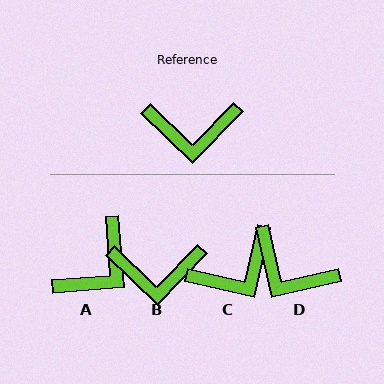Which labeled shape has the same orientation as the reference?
B.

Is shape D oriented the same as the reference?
No, it is off by about 33 degrees.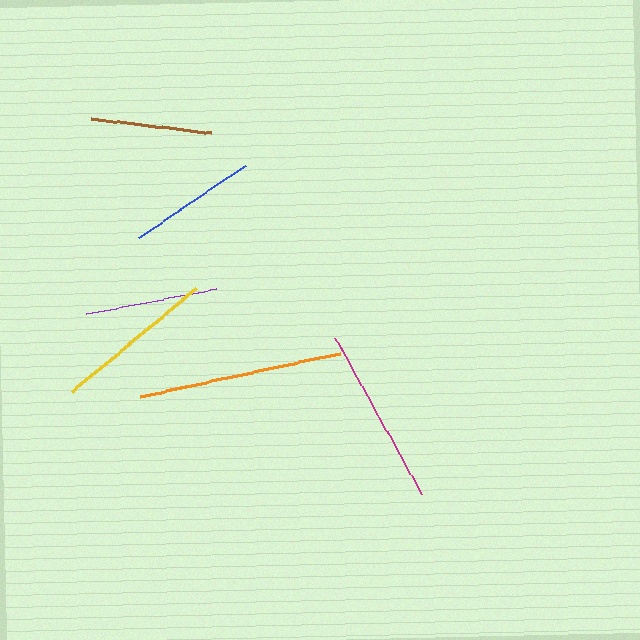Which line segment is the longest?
The orange line is the longest at approximately 205 pixels.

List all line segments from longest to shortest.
From longest to shortest: orange, magenta, yellow, purple, blue, brown.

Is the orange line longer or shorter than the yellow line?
The orange line is longer than the yellow line.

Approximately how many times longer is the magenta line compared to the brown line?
The magenta line is approximately 1.5 times the length of the brown line.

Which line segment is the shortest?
The brown line is the shortest at approximately 120 pixels.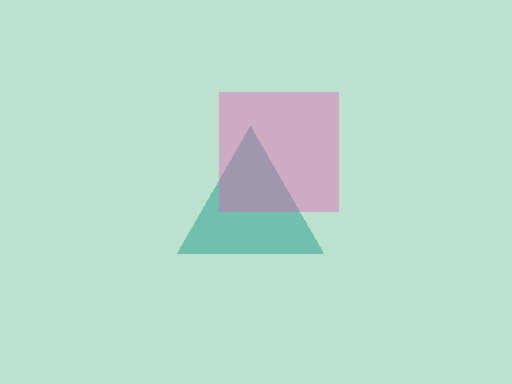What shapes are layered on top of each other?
The layered shapes are: a teal triangle, a pink square.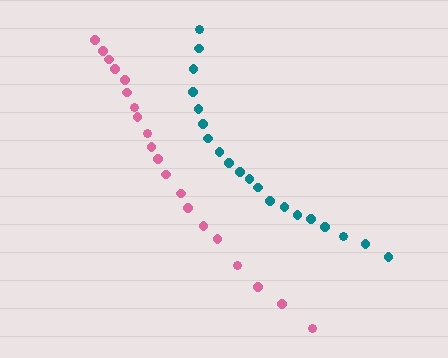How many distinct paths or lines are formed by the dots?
There are 2 distinct paths.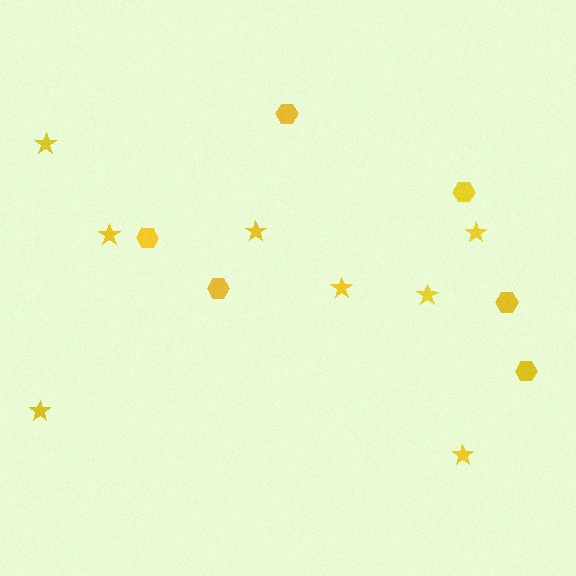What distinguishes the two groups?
There are 2 groups: one group of stars (8) and one group of hexagons (6).